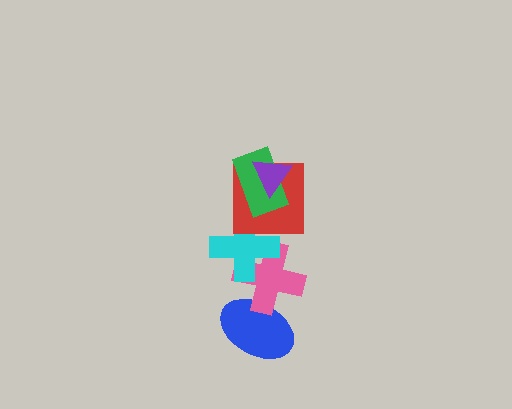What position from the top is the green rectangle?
The green rectangle is 2nd from the top.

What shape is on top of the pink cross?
The cyan cross is on top of the pink cross.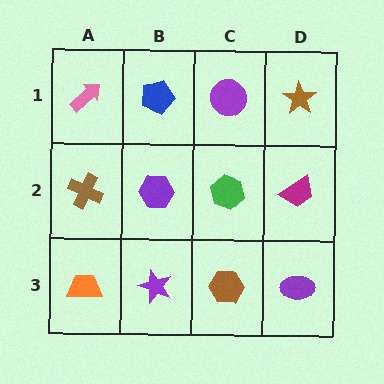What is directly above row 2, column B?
A blue pentagon.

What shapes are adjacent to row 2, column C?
A purple circle (row 1, column C), a brown hexagon (row 3, column C), a purple hexagon (row 2, column B), a magenta trapezoid (row 2, column D).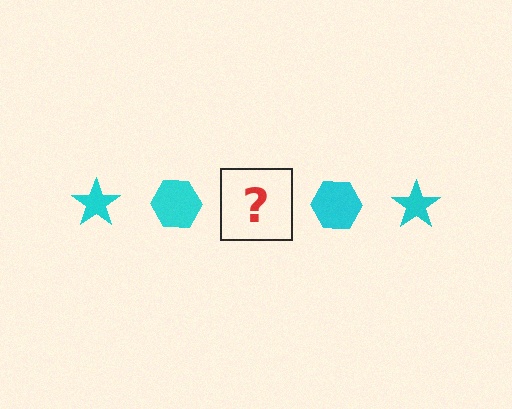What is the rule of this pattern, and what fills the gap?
The rule is that the pattern cycles through star, hexagon shapes in cyan. The gap should be filled with a cyan star.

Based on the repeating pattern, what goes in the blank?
The blank should be a cyan star.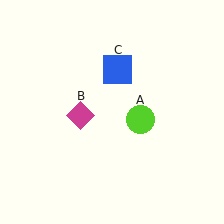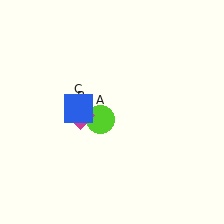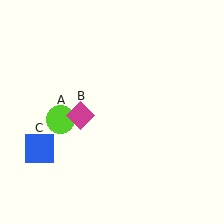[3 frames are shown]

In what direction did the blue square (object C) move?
The blue square (object C) moved down and to the left.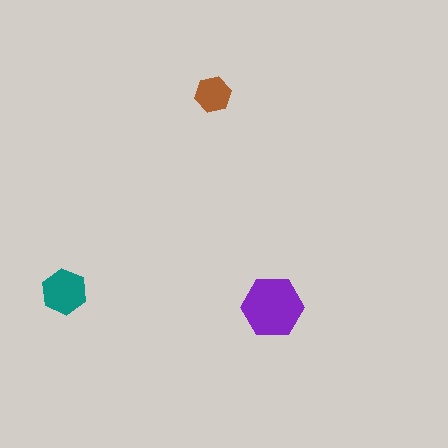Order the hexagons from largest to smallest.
the purple one, the teal one, the brown one.